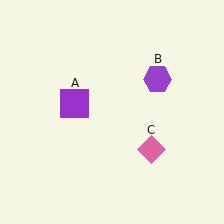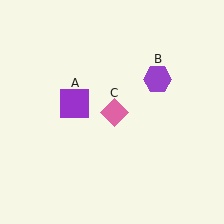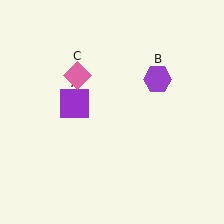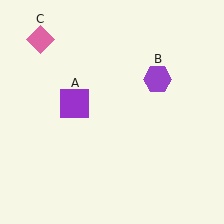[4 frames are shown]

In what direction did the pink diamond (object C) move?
The pink diamond (object C) moved up and to the left.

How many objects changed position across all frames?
1 object changed position: pink diamond (object C).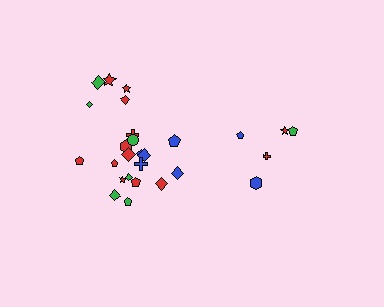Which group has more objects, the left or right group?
The left group.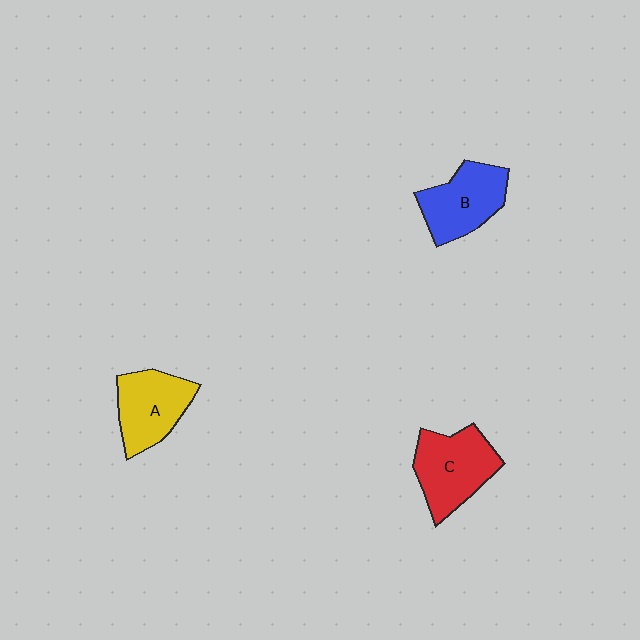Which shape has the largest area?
Shape C (red).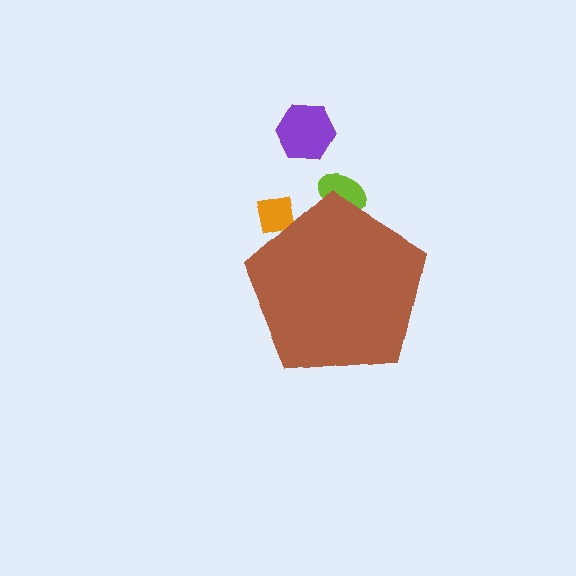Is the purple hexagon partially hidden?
No, the purple hexagon is fully visible.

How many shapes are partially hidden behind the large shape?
2 shapes are partially hidden.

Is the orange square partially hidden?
Yes, the orange square is partially hidden behind the brown pentagon.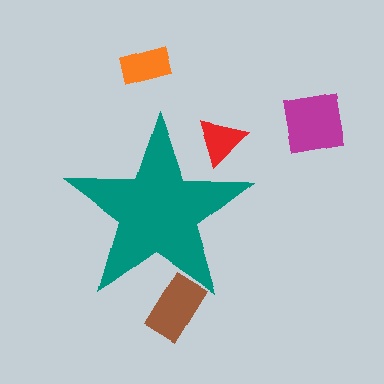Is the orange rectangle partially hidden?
No, the orange rectangle is fully visible.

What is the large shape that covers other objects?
A teal star.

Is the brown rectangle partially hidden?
Yes, the brown rectangle is partially hidden behind the teal star.